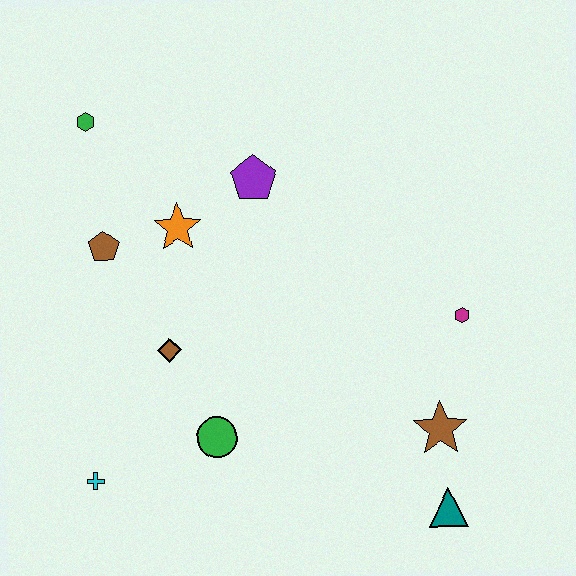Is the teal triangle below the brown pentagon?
Yes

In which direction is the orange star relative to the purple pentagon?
The orange star is to the left of the purple pentagon.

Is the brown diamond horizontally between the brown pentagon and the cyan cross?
No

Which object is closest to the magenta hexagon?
The brown star is closest to the magenta hexagon.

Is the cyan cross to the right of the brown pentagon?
No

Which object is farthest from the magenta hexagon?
The green hexagon is farthest from the magenta hexagon.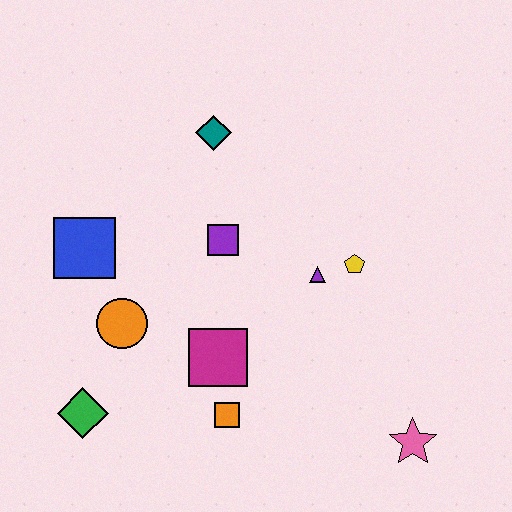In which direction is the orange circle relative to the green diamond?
The orange circle is above the green diamond.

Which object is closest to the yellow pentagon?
The purple triangle is closest to the yellow pentagon.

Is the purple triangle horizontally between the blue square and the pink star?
Yes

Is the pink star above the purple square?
No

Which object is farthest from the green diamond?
The pink star is farthest from the green diamond.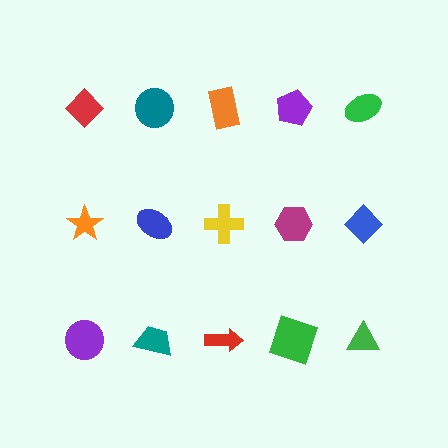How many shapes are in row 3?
5 shapes.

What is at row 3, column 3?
A red arrow.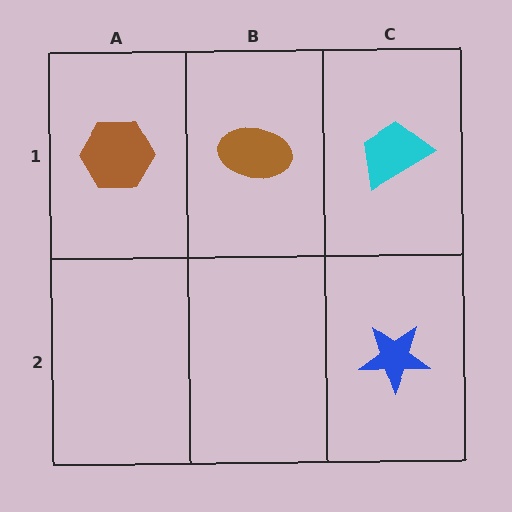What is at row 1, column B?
A brown ellipse.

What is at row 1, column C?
A cyan trapezoid.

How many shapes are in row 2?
1 shape.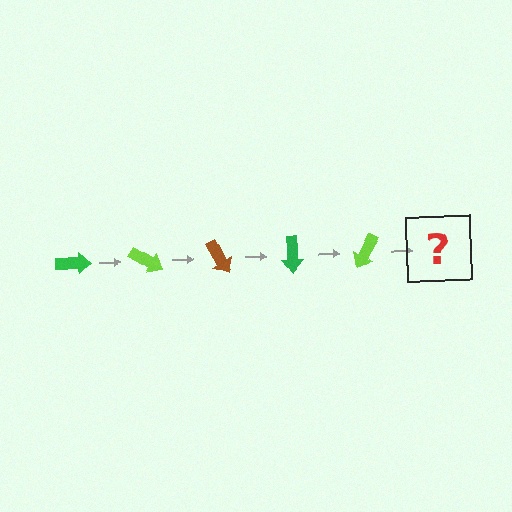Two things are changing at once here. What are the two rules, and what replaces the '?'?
The two rules are that it rotates 30 degrees each step and the color cycles through green, lime, and brown. The '?' should be a brown arrow, rotated 150 degrees from the start.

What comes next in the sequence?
The next element should be a brown arrow, rotated 150 degrees from the start.